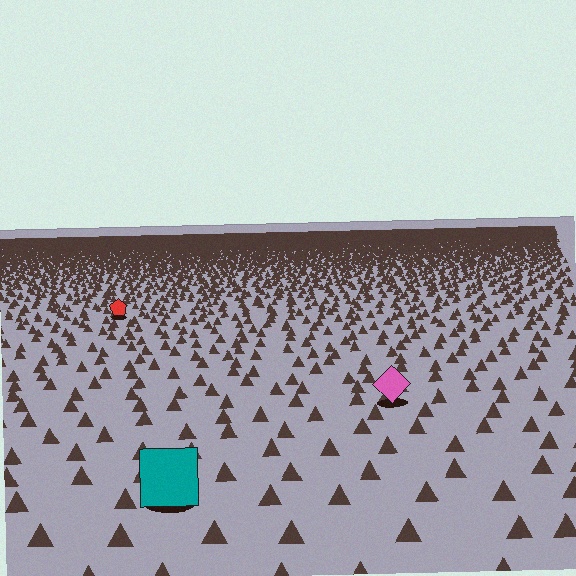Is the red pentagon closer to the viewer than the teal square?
No. The teal square is closer — you can tell from the texture gradient: the ground texture is coarser near it.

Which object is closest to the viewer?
The teal square is closest. The texture marks near it are larger and more spread out.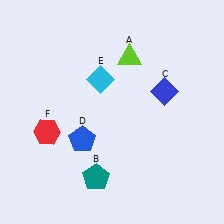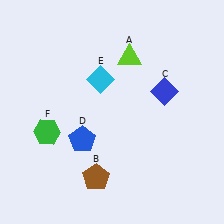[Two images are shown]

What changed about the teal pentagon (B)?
In Image 1, B is teal. In Image 2, it changed to brown.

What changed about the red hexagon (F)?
In Image 1, F is red. In Image 2, it changed to green.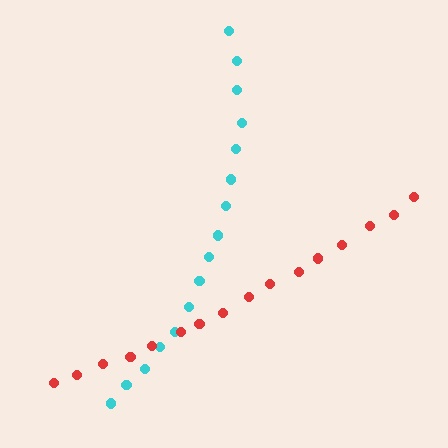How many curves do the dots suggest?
There are 2 distinct paths.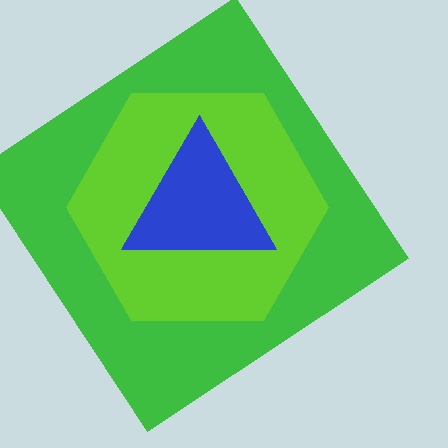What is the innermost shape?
The blue triangle.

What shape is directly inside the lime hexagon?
The blue triangle.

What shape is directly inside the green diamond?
The lime hexagon.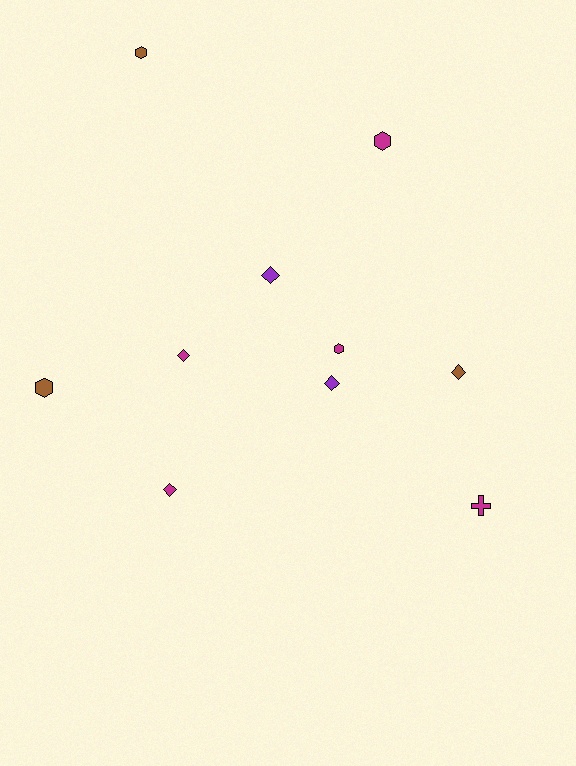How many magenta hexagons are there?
There are 2 magenta hexagons.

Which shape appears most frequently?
Diamond, with 5 objects.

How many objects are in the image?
There are 10 objects.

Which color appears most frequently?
Magenta, with 5 objects.